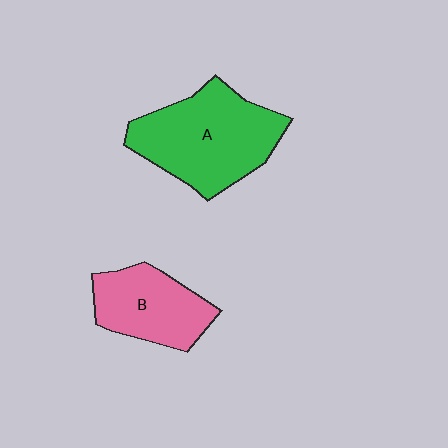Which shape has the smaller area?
Shape B (pink).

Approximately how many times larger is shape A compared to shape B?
Approximately 1.5 times.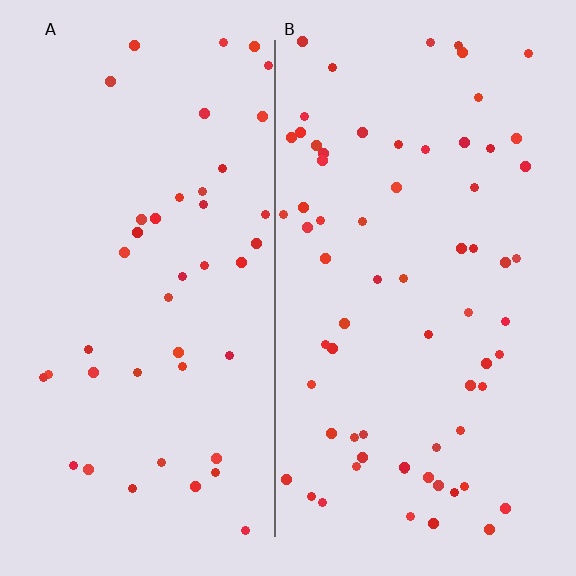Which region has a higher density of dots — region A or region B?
B (the right).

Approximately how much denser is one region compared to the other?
Approximately 1.6× — region B over region A.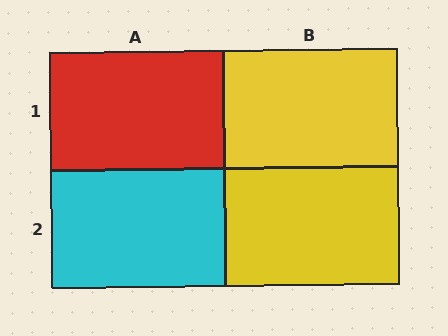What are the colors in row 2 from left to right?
Cyan, yellow.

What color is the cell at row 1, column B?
Yellow.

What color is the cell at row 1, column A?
Red.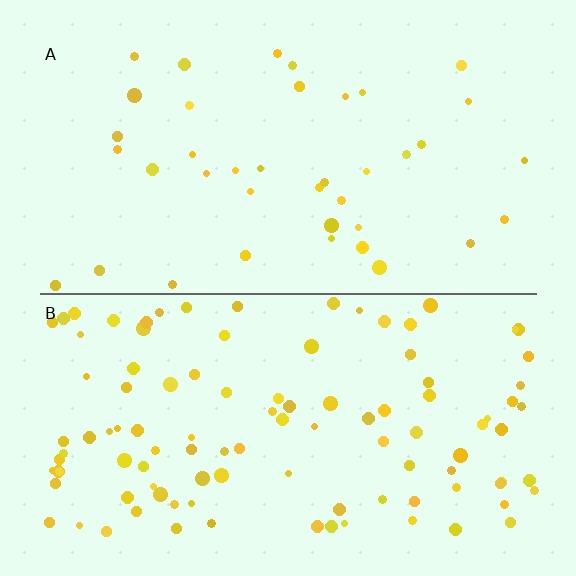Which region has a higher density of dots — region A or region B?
B (the bottom).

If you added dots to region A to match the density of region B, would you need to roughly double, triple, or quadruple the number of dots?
Approximately triple.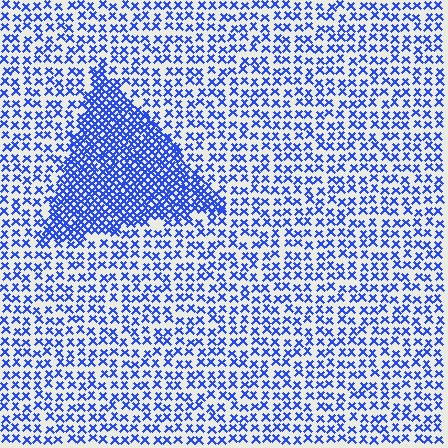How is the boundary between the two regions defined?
The boundary is defined by a change in element density (approximately 2.4x ratio). All elements are the same color, size, and shape.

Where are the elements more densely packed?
The elements are more densely packed inside the triangle boundary.